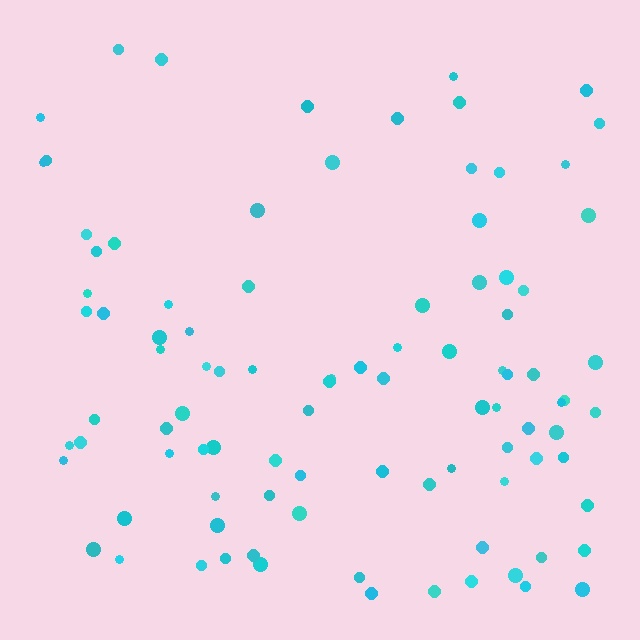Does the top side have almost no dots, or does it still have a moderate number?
Still a moderate number, just noticeably fewer than the bottom.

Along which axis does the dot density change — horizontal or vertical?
Vertical.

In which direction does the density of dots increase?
From top to bottom, with the bottom side densest.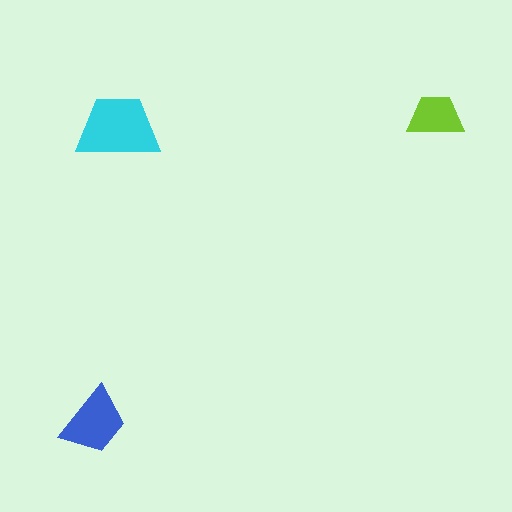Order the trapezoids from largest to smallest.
the cyan one, the blue one, the lime one.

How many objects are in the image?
There are 3 objects in the image.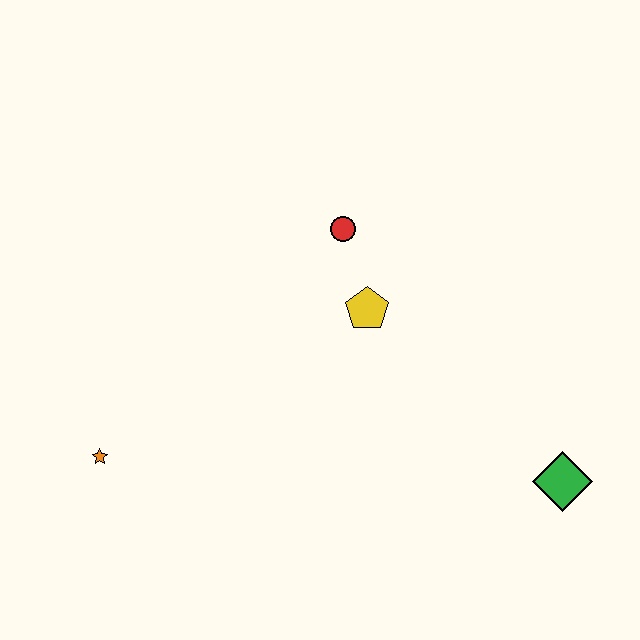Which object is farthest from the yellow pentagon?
The orange star is farthest from the yellow pentagon.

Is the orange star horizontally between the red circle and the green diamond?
No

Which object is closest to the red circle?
The yellow pentagon is closest to the red circle.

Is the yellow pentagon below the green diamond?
No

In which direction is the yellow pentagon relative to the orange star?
The yellow pentagon is to the right of the orange star.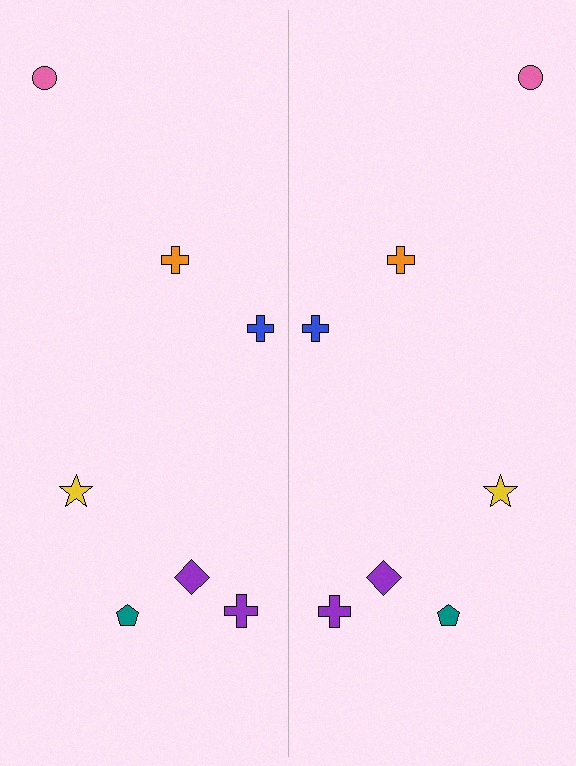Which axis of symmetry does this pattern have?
The pattern has a vertical axis of symmetry running through the center of the image.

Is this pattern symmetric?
Yes, this pattern has bilateral (reflection) symmetry.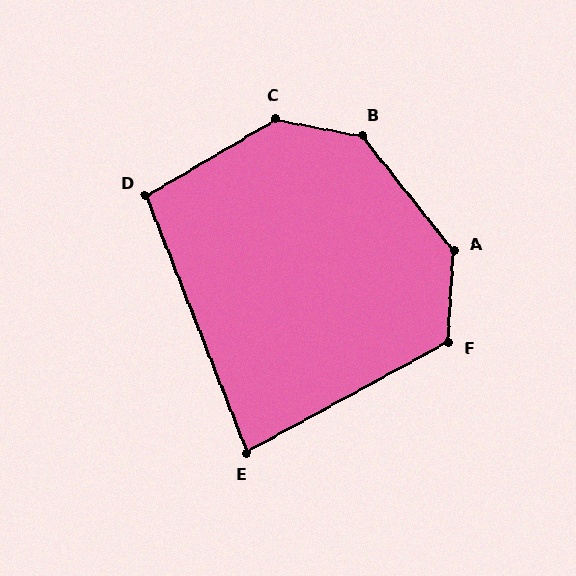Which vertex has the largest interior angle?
B, at approximately 139 degrees.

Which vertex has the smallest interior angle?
E, at approximately 83 degrees.